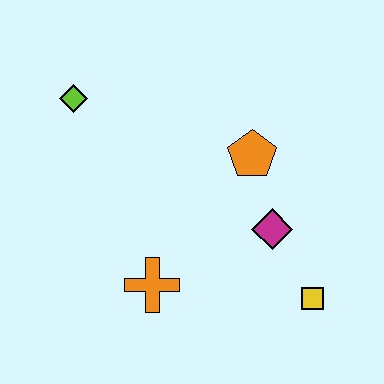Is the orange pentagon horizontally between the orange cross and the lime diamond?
No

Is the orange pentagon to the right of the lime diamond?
Yes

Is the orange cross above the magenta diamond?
No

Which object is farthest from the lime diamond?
The yellow square is farthest from the lime diamond.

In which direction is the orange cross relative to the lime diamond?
The orange cross is below the lime diamond.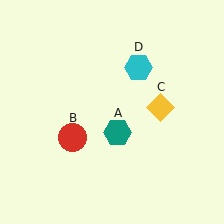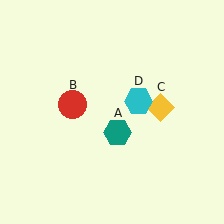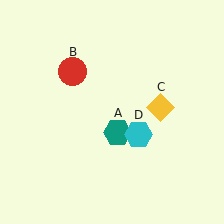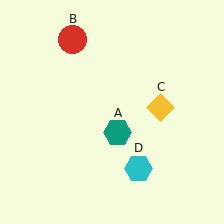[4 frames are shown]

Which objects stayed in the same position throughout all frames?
Teal hexagon (object A) and yellow diamond (object C) remained stationary.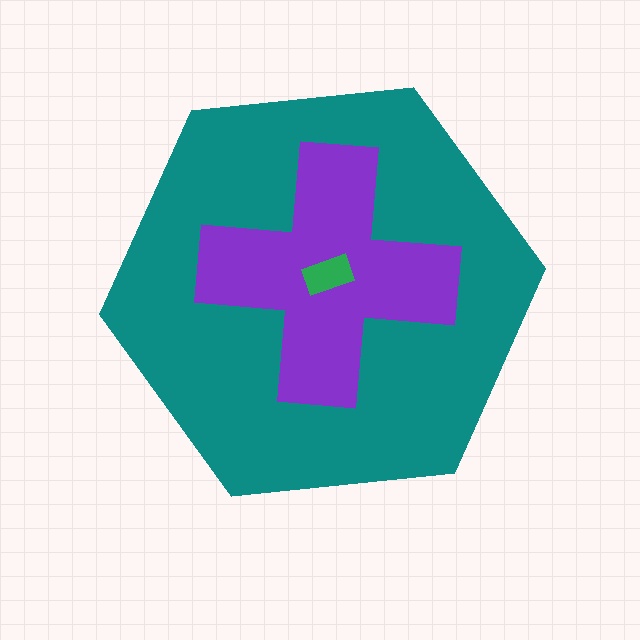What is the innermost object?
The green rectangle.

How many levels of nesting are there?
3.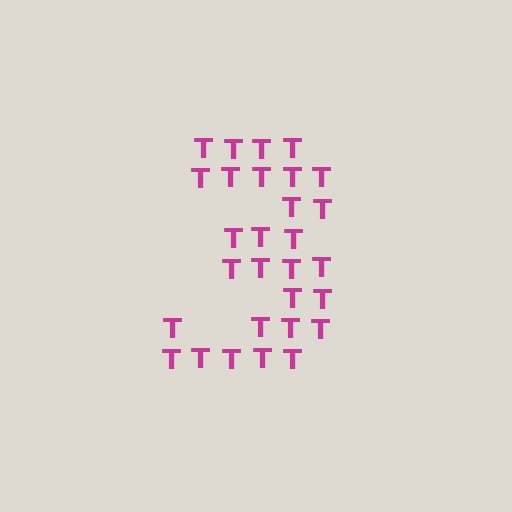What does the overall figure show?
The overall figure shows the digit 3.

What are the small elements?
The small elements are letter T's.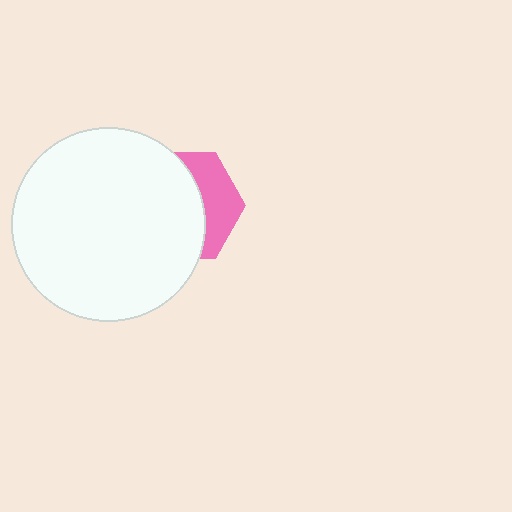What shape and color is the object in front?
The object in front is a white circle.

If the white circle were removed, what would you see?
You would see the complete pink hexagon.